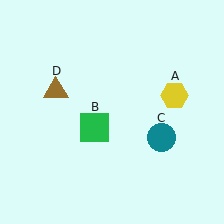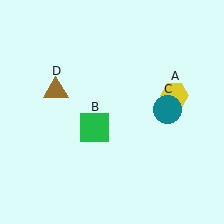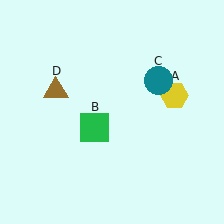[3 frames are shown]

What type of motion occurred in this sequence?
The teal circle (object C) rotated counterclockwise around the center of the scene.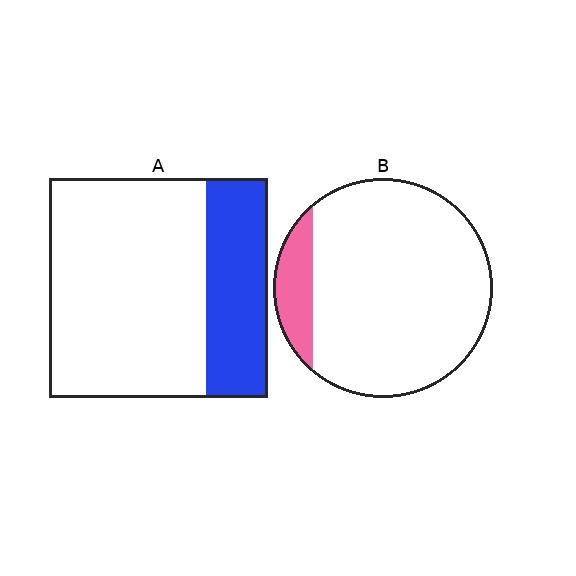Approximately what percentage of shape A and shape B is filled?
A is approximately 30% and B is approximately 10%.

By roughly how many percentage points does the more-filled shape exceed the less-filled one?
By roughly 15 percentage points (A over B).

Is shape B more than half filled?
No.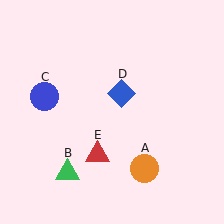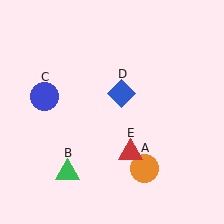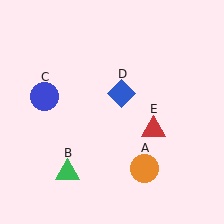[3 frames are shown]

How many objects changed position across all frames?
1 object changed position: red triangle (object E).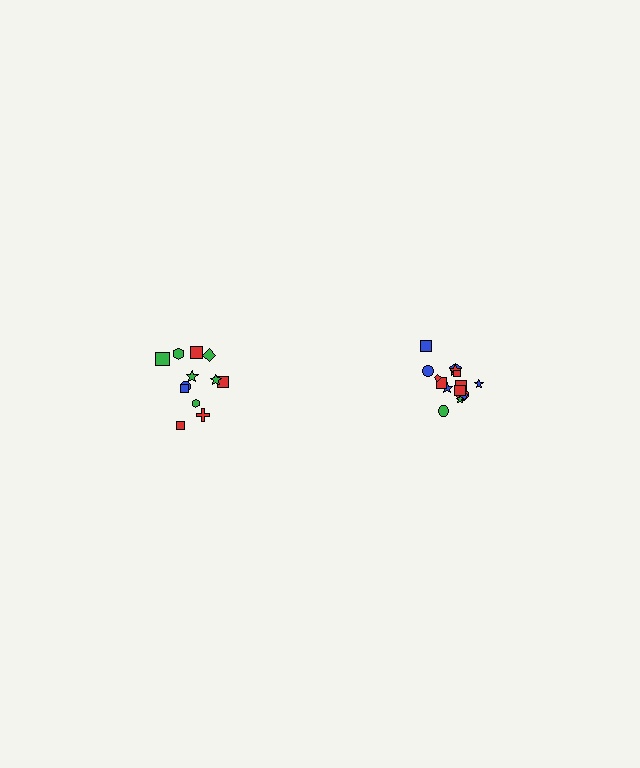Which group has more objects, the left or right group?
The right group.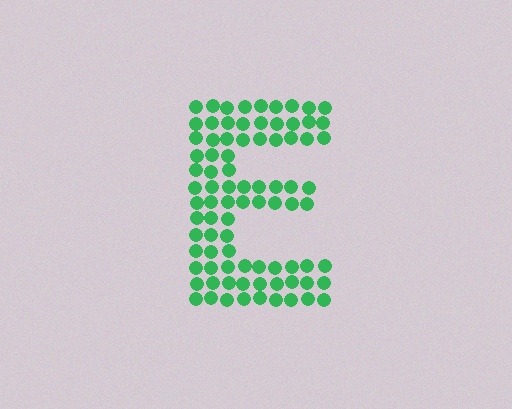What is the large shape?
The large shape is the letter E.